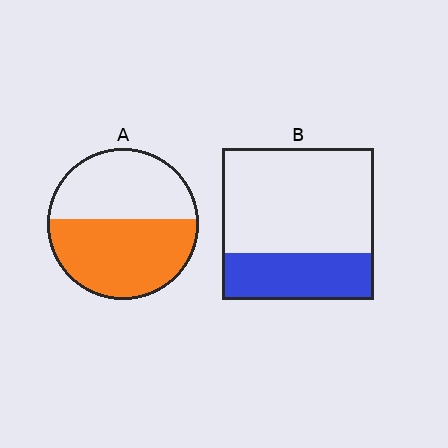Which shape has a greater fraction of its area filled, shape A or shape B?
Shape A.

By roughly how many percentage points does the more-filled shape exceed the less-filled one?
By roughly 25 percentage points (A over B).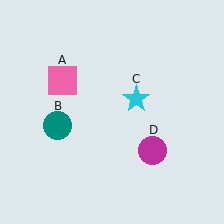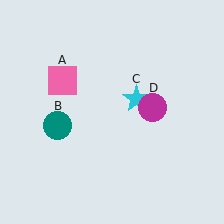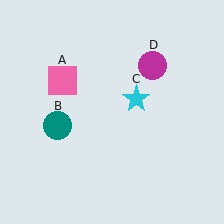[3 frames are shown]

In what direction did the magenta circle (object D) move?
The magenta circle (object D) moved up.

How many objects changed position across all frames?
1 object changed position: magenta circle (object D).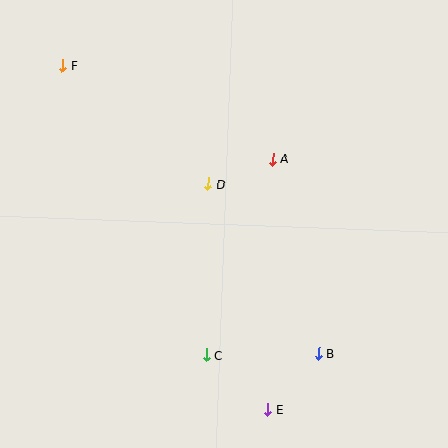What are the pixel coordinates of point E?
Point E is at (268, 410).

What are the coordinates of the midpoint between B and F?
The midpoint between B and F is at (190, 209).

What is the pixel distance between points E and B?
The distance between E and B is 76 pixels.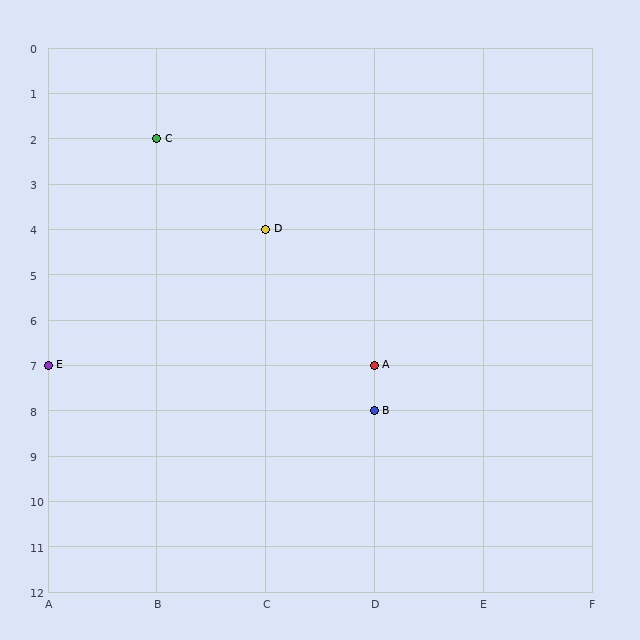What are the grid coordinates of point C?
Point C is at grid coordinates (B, 2).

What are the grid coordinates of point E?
Point E is at grid coordinates (A, 7).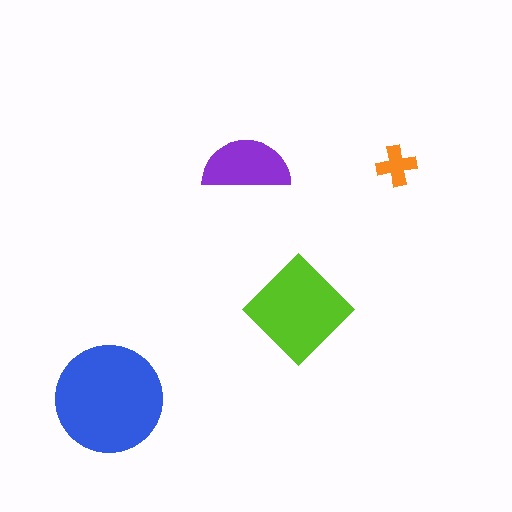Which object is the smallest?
The orange cross.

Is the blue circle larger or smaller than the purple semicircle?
Larger.